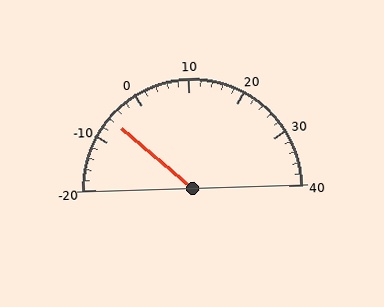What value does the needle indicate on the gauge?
The needle indicates approximately -6.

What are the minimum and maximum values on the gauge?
The gauge ranges from -20 to 40.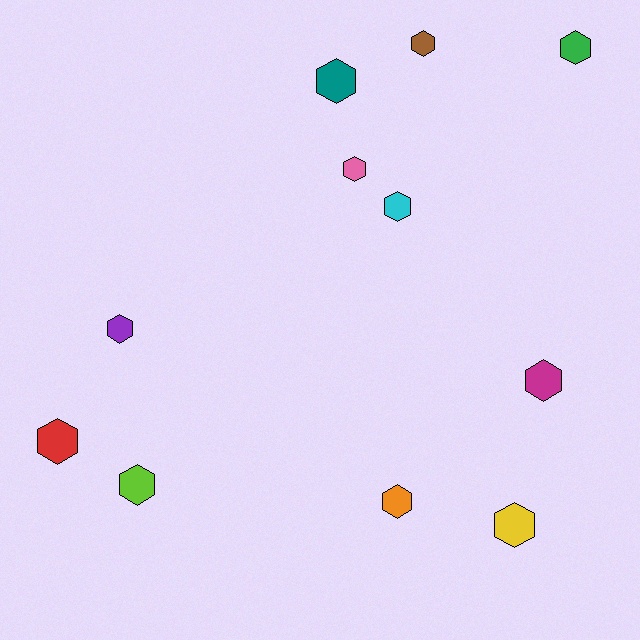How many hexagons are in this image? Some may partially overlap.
There are 11 hexagons.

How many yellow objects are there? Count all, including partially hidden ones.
There is 1 yellow object.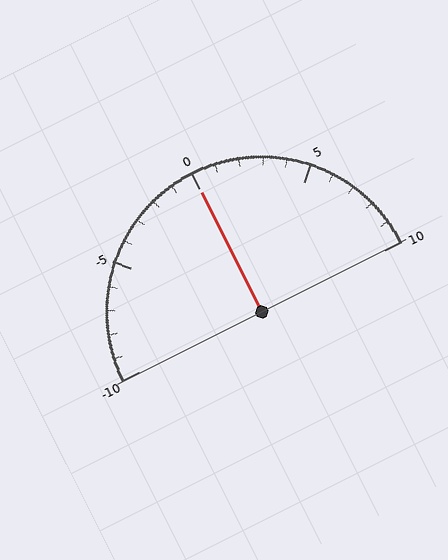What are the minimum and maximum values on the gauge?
The gauge ranges from -10 to 10.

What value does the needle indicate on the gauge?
The needle indicates approximately 0.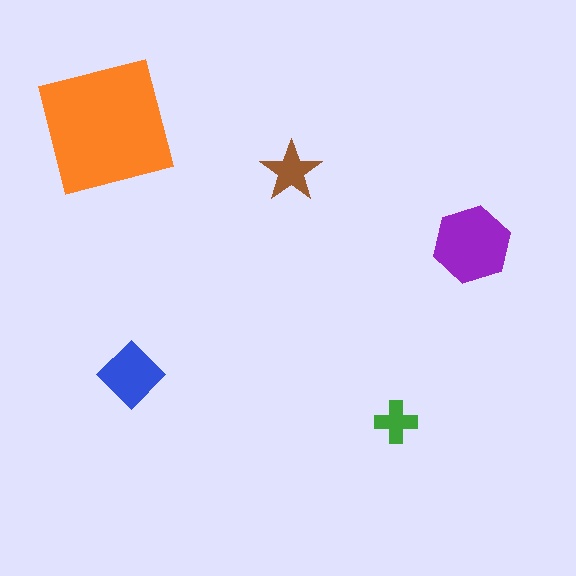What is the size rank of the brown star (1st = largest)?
4th.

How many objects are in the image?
There are 5 objects in the image.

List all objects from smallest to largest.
The green cross, the brown star, the blue diamond, the purple hexagon, the orange square.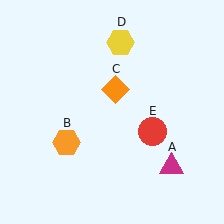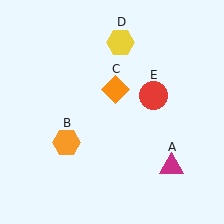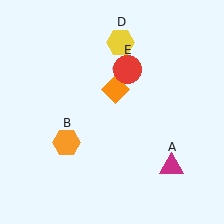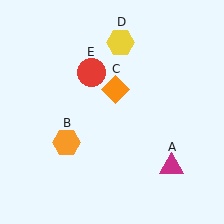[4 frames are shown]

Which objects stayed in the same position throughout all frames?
Magenta triangle (object A) and orange hexagon (object B) and orange diamond (object C) and yellow hexagon (object D) remained stationary.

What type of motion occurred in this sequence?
The red circle (object E) rotated counterclockwise around the center of the scene.